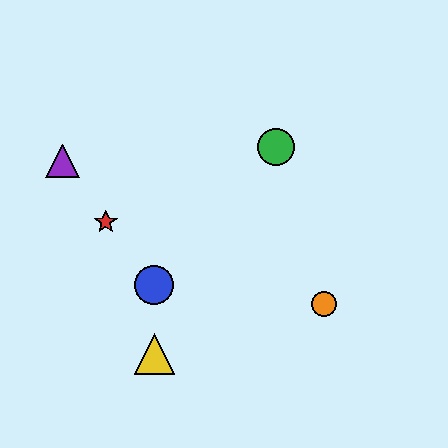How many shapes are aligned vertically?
2 shapes (the blue circle, the yellow triangle) are aligned vertically.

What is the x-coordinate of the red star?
The red star is at x≈106.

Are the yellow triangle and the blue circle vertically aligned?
Yes, both are at x≈154.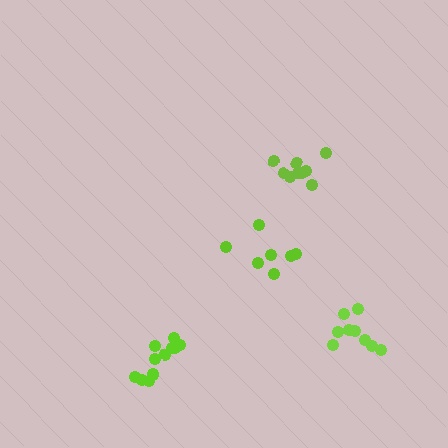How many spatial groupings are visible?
There are 4 spatial groupings.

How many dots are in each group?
Group 1: 8 dots, Group 2: 11 dots, Group 3: 9 dots, Group 4: 9 dots (37 total).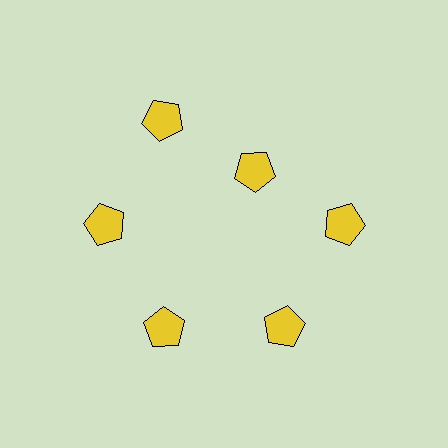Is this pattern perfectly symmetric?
No. The 6 yellow pentagons are arranged in a ring, but one element near the 1 o'clock position is pulled inward toward the center, breaking the 6-fold rotational symmetry.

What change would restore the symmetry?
The symmetry would be restored by moving it outward, back onto the ring so that all 6 pentagons sit at equal angles and equal distance from the center.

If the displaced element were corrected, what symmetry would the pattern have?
It would have 6-fold rotational symmetry — the pattern would map onto itself every 60 degrees.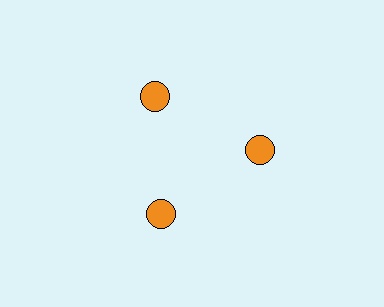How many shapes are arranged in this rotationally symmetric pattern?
There are 3 shapes, arranged in 3 groups of 1.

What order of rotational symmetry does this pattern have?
This pattern has 3-fold rotational symmetry.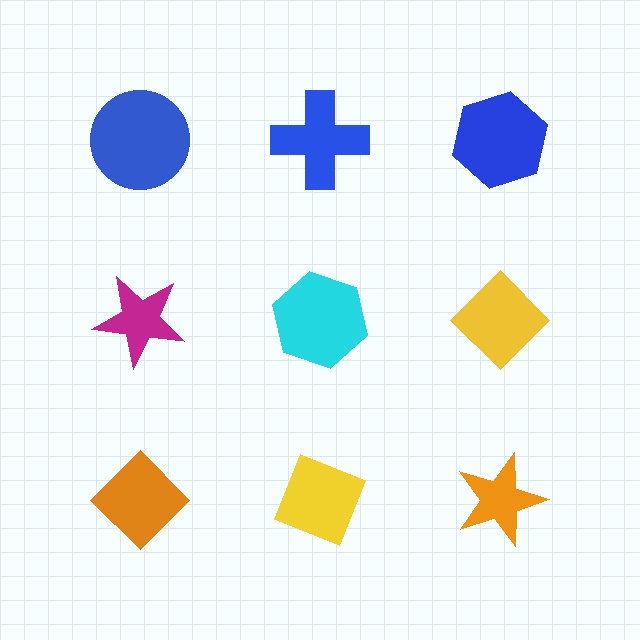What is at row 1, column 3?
A blue hexagon.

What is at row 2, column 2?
A cyan hexagon.